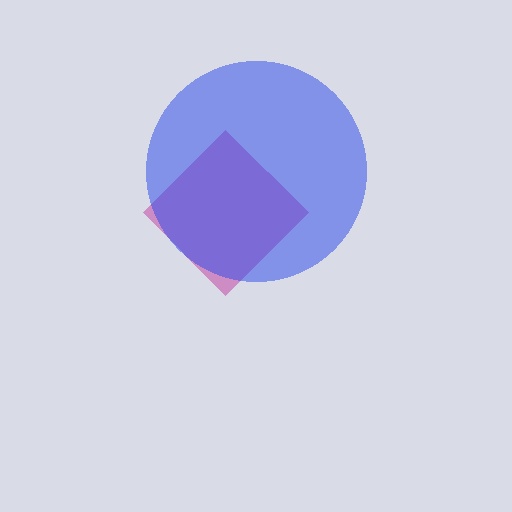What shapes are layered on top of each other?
The layered shapes are: a magenta diamond, a blue circle.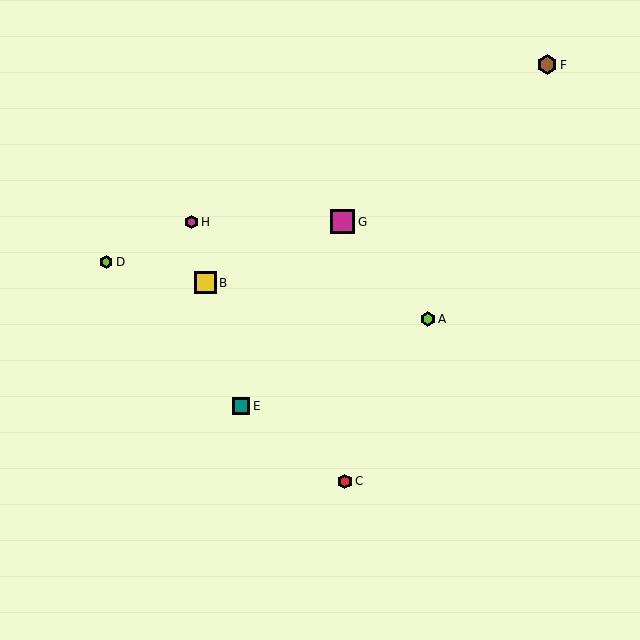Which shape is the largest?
The magenta square (labeled G) is the largest.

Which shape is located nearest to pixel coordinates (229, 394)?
The teal square (labeled E) at (241, 406) is nearest to that location.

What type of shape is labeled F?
Shape F is a brown hexagon.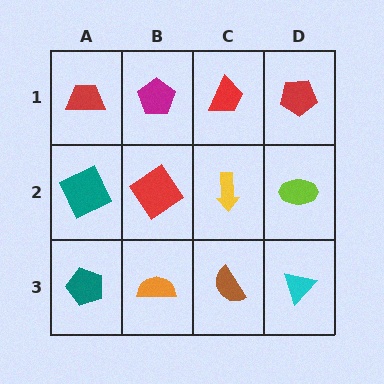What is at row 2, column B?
A red diamond.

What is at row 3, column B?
An orange semicircle.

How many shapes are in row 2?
4 shapes.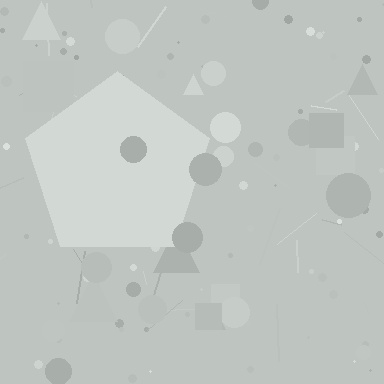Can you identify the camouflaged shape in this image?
The camouflaged shape is a pentagon.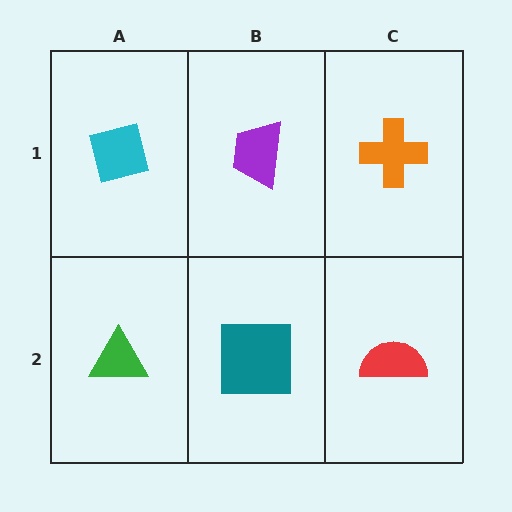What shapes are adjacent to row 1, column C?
A red semicircle (row 2, column C), a purple trapezoid (row 1, column B).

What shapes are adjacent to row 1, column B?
A teal square (row 2, column B), a cyan square (row 1, column A), an orange cross (row 1, column C).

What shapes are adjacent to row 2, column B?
A purple trapezoid (row 1, column B), a green triangle (row 2, column A), a red semicircle (row 2, column C).